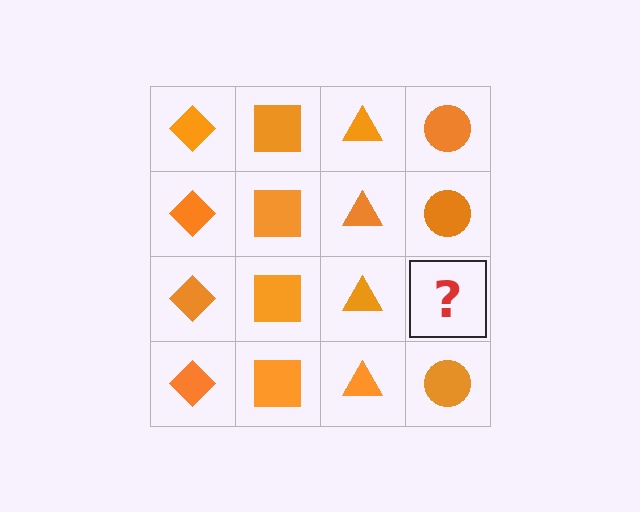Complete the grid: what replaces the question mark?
The question mark should be replaced with an orange circle.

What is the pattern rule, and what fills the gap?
The rule is that each column has a consistent shape. The gap should be filled with an orange circle.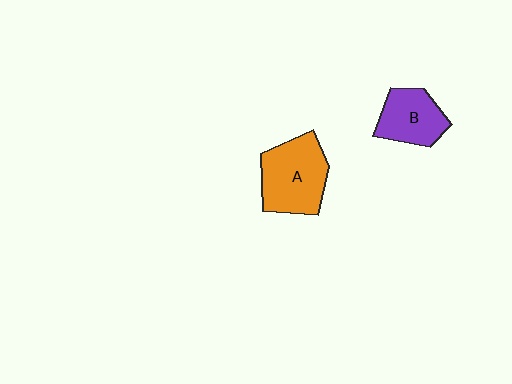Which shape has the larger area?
Shape A (orange).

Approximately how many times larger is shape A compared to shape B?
Approximately 1.4 times.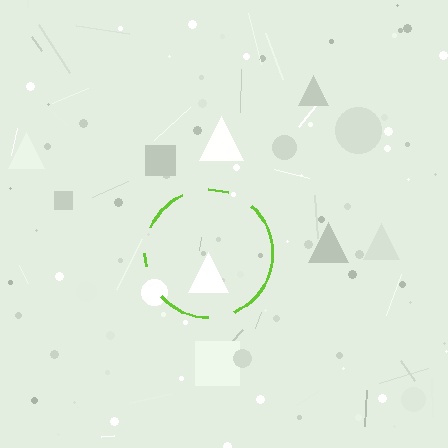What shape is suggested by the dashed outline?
The dashed outline suggests a circle.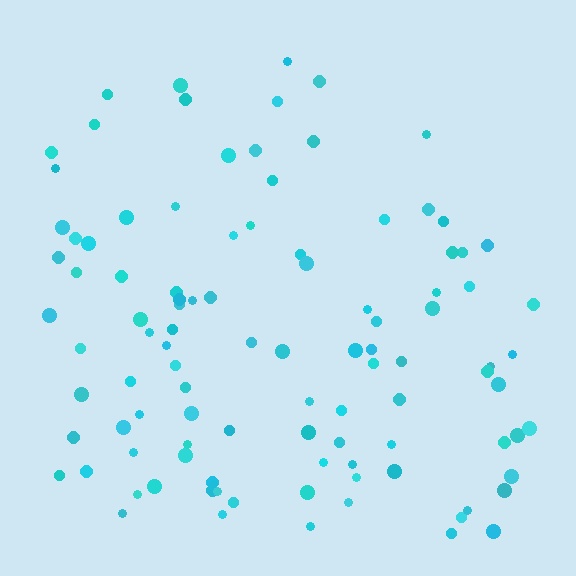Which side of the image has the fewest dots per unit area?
The top.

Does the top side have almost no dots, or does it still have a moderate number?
Still a moderate number, just noticeably fewer than the bottom.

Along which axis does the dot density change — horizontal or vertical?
Vertical.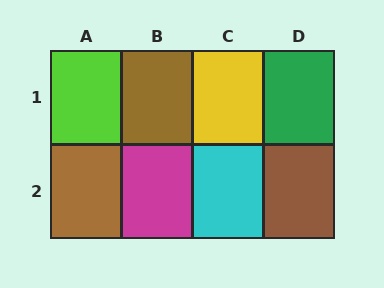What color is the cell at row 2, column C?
Cyan.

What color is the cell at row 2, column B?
Magenta.